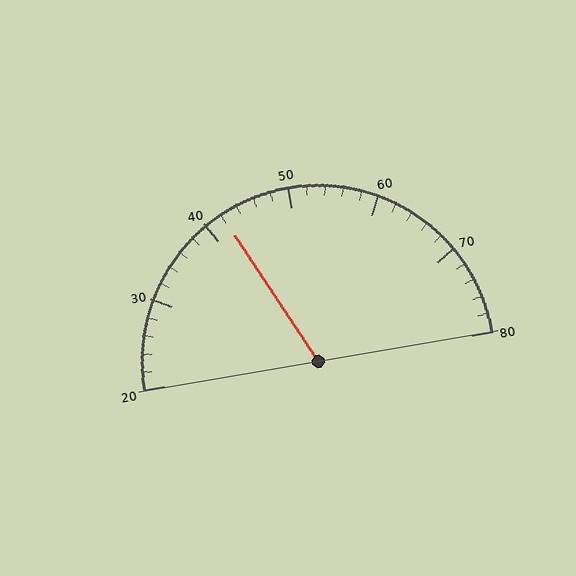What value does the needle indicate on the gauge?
The needle indicates approximately 42.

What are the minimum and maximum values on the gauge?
The gauge ranges from 20 to 80.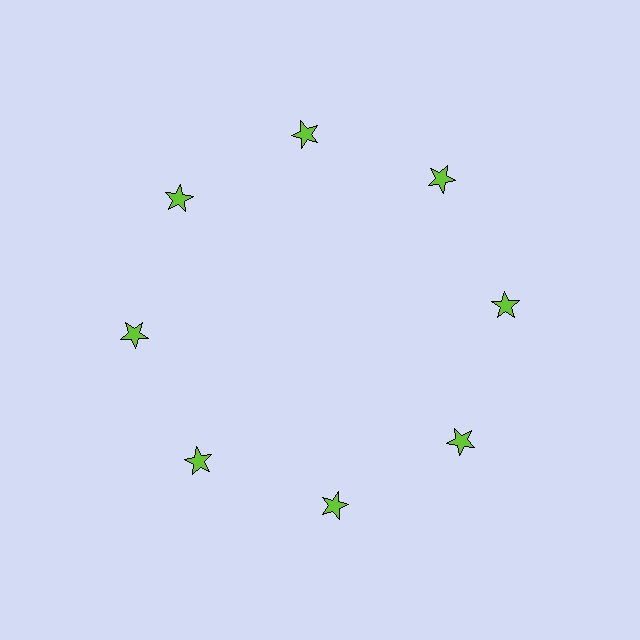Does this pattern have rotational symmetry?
Yes, this pattern has 8-fold rotational symmetry. It looks the same after rotating 45 degrees around the center.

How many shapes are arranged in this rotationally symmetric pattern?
There are 8 shapes, arranged in 8 groups of 1.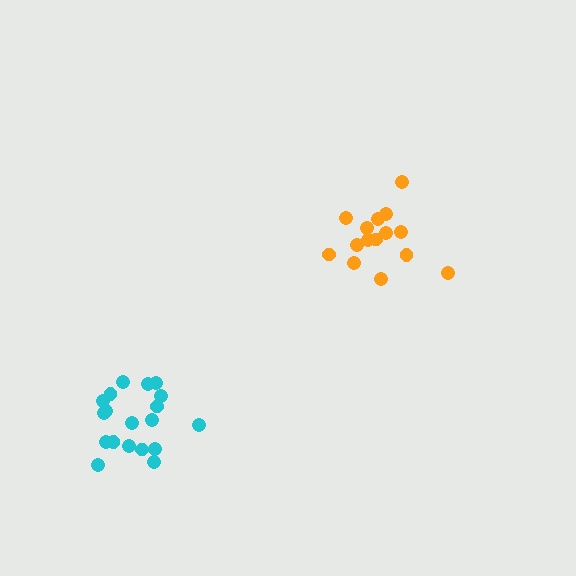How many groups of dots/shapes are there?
There are 2 groups.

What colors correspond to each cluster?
The clusters are colored: cyan, orange.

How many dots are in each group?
Group 1: 19 dots, Group 2: 15 dots (34 total).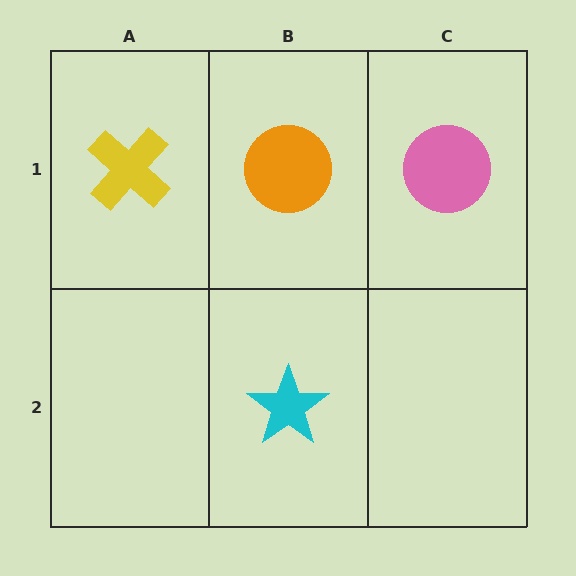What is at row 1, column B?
An orange circle.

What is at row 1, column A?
A yellow cross.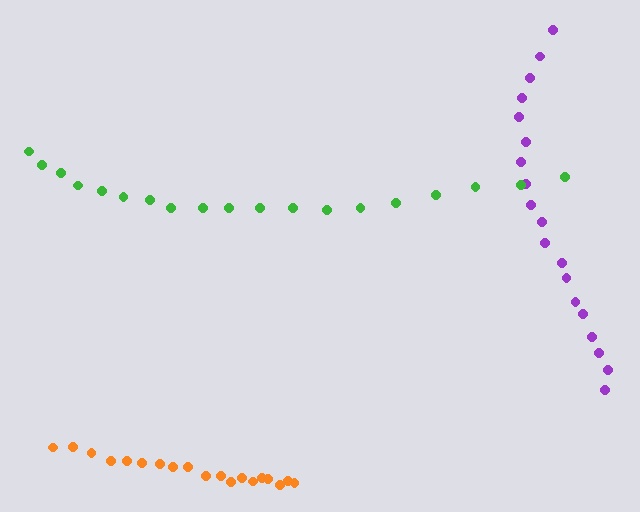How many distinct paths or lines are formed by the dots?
There are 3 distinct paths.